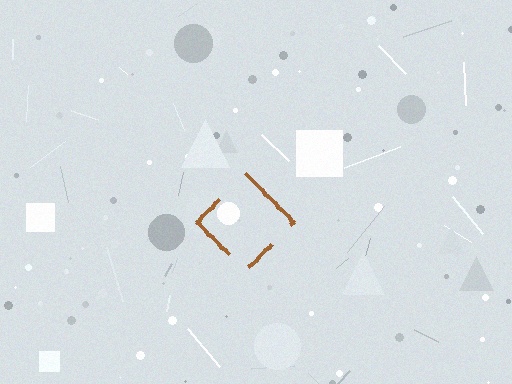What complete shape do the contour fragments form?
The contour fragments form a diamond.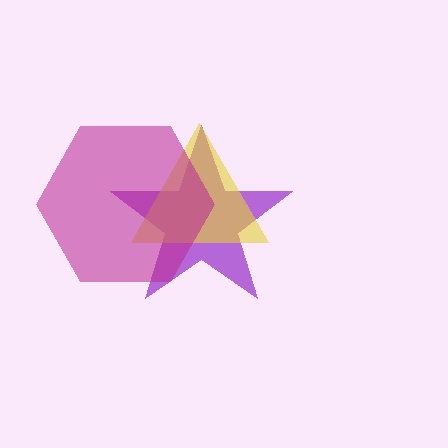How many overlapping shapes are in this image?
There are 3 overlapping shapes in the image.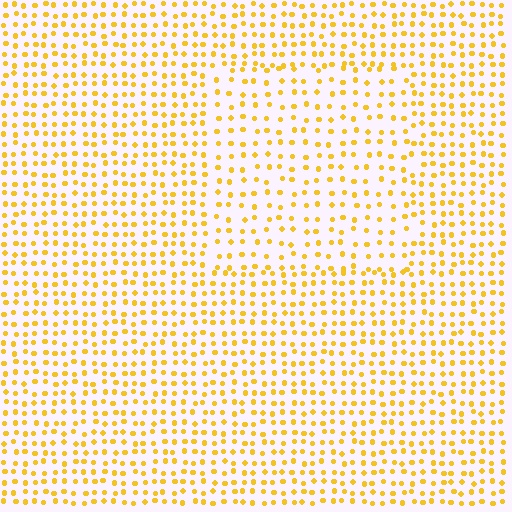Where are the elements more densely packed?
The elements are more densely packed outside the rectangle boundary.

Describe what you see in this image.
The image contains small yellow elements arranged at two different densities. A rectangle-shaped region is visible where the elements are less densely packed than the surrounding area.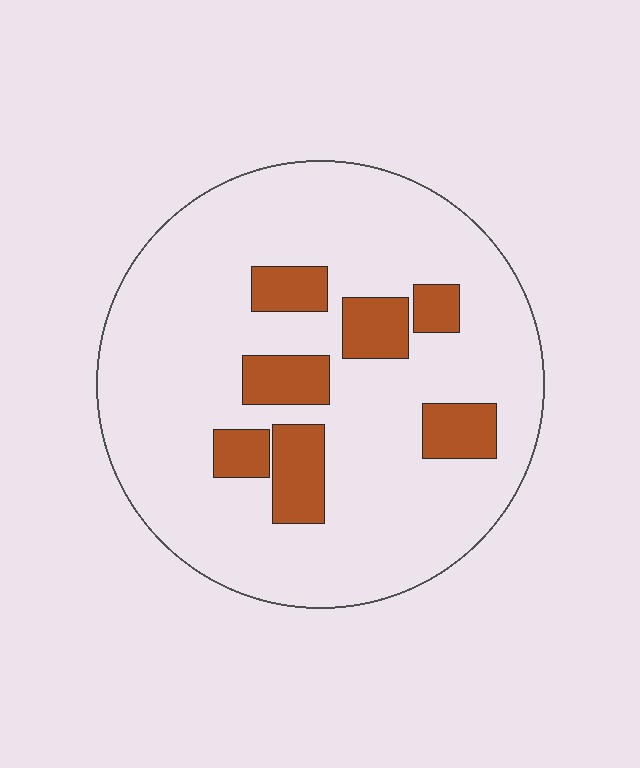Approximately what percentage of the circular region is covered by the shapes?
Approximately 15%.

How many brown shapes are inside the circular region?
7.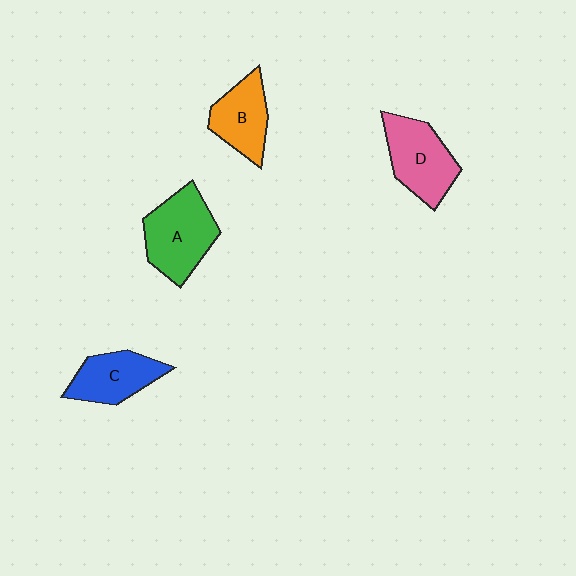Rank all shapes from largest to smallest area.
From largest to smallest: A (green), D (pink), C (blue), B (orange).